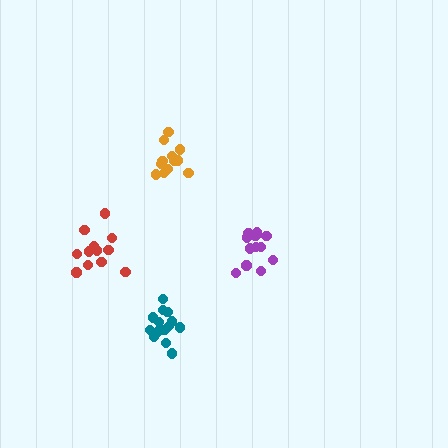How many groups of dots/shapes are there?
There are 4 groups.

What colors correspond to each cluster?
The clusters are colored: red, orange, purple, teal.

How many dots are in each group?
Group 1: 13 dots, Group 2: 12 dots, Group 3: 12 dots, Group 4: 15 dots (52 total).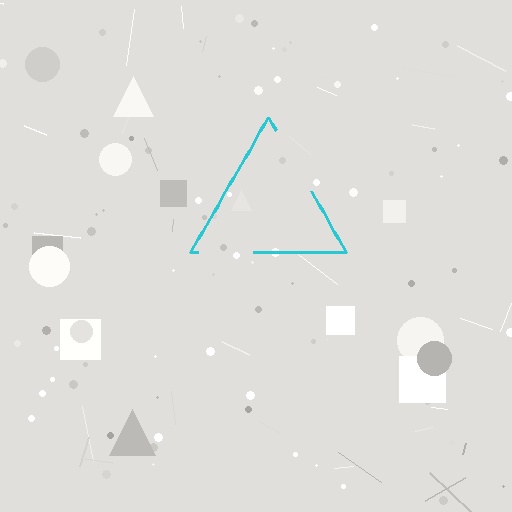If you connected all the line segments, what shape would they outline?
They would outline a triangle.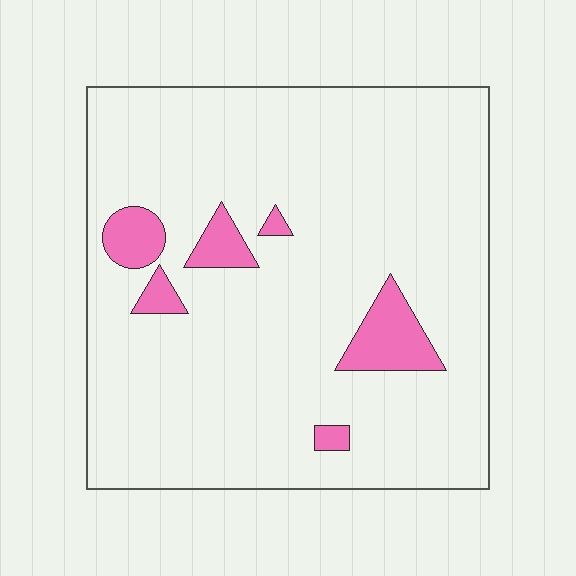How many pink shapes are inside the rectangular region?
6.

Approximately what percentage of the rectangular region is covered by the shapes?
Approximately 10%.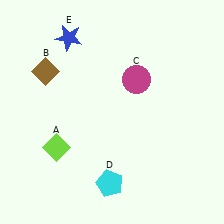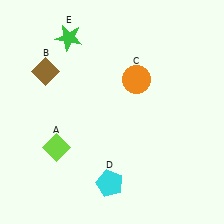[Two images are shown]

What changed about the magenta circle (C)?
In Image 1, C is magenta. In Image 2, it changed to orange.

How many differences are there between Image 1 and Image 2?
There are 2 differences between the two images.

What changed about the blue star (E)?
In Image 1, E is blue. In Image 2, it changed to green.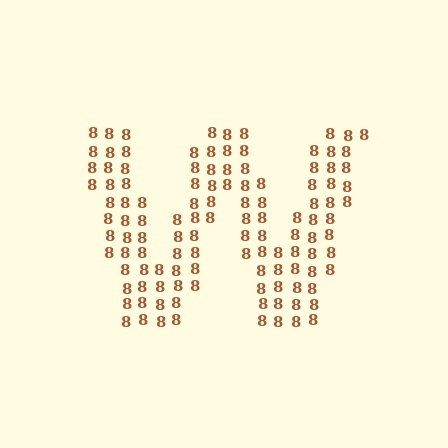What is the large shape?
The large shape is the letter W.